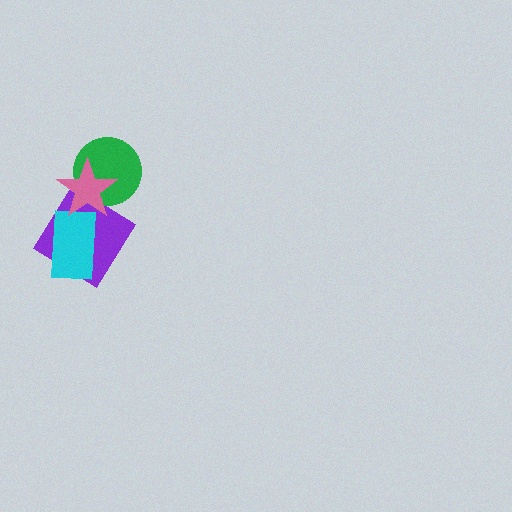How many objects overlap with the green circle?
1 object overlaps with the green circle.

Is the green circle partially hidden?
Yes, it is partially covered by another shape.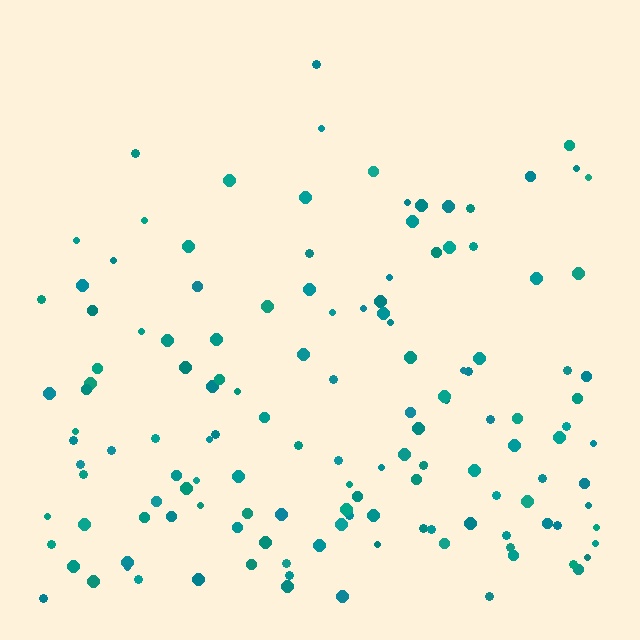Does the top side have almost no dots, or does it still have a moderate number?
Still a moderate number, just noticeably fewer than the bottom.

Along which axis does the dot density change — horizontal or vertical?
Vertical.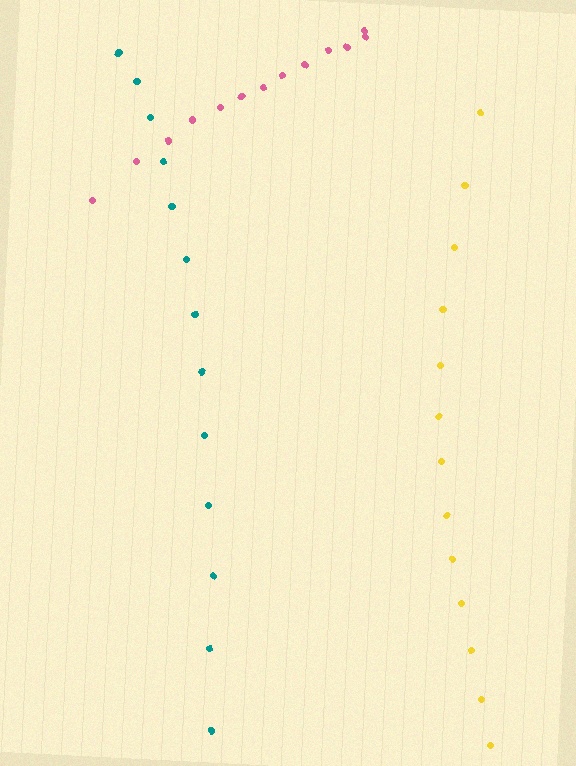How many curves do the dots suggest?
There are 3 distinct paths.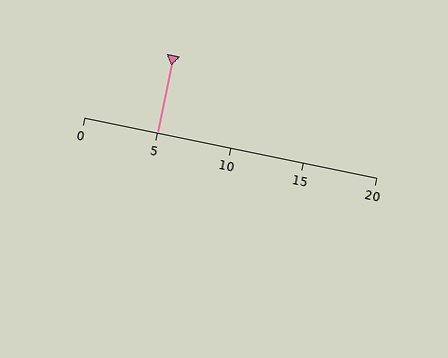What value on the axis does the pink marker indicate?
The marker indicates approximately 5.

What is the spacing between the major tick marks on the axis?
The major ticks are spaced 5 apart.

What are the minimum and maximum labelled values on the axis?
The axis runs from 0 to 20.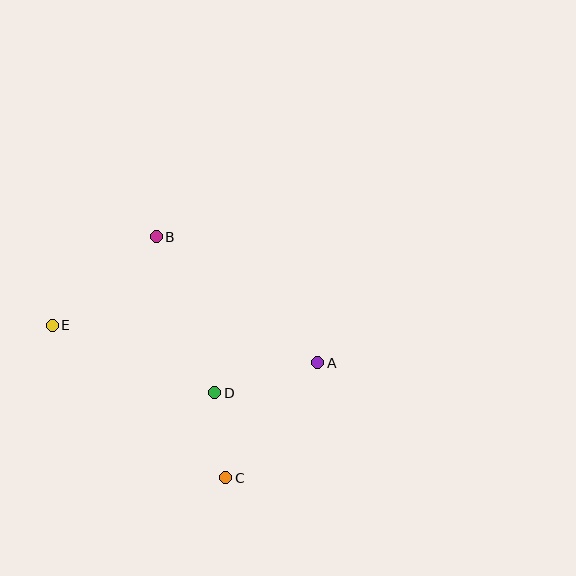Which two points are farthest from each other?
Points A and E are farthest from each other.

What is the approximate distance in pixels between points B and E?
The distance between B and E is approximately 137 pixels.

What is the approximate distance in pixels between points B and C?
The distance between B and C is approximately 251 pixels.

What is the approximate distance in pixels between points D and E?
The distance between D and E is approximately 176 pixels.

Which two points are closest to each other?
Points C and D are closest to each other.